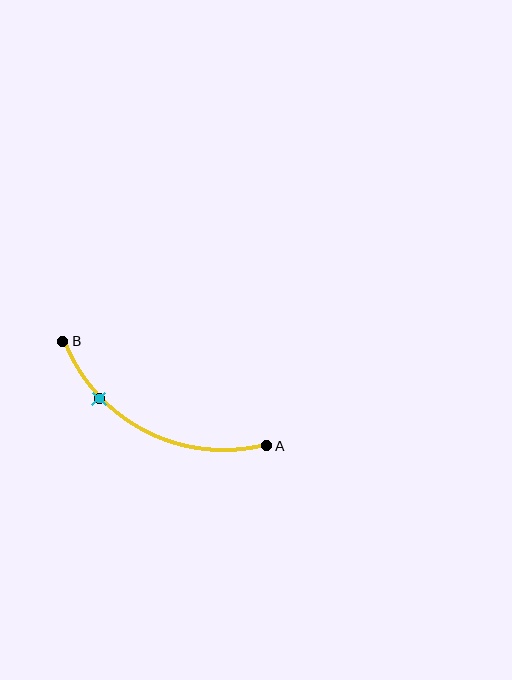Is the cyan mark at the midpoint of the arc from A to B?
No. The cyan mark lies on the arc but is closer to endpoint B. The arc midpoint would be at the point on the curve equidistant along the arc from both A and B.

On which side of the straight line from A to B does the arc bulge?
The arc bulges below the straight line connecting A and B.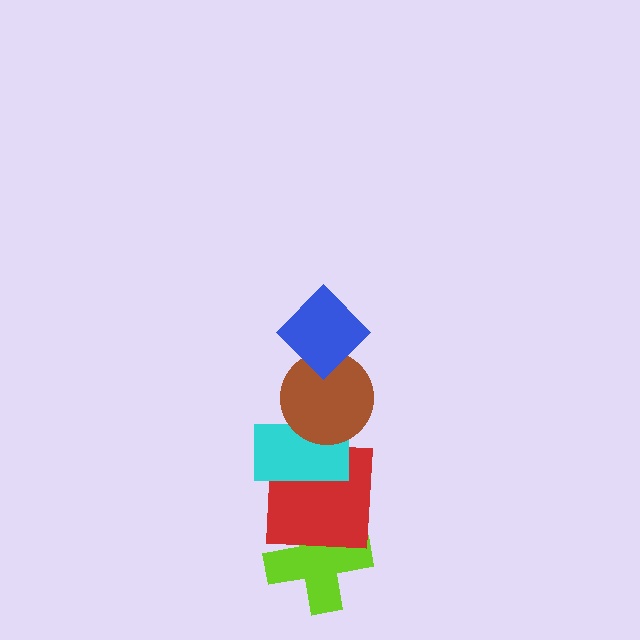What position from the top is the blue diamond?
The blue diamond is 1st from the top.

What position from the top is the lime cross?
The lime cross is 5th from the top.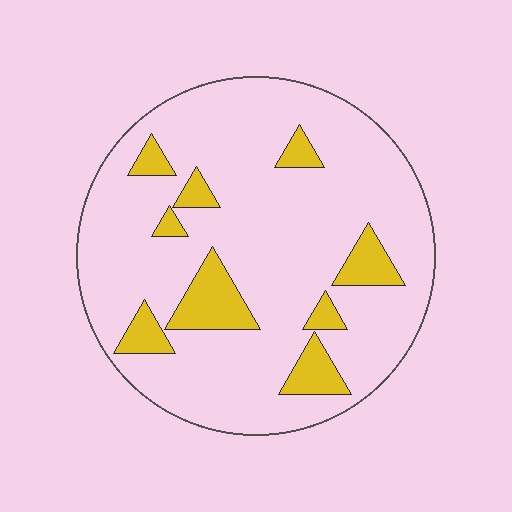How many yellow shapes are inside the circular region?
9.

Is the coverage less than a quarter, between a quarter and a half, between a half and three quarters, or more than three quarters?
Less than a quarter.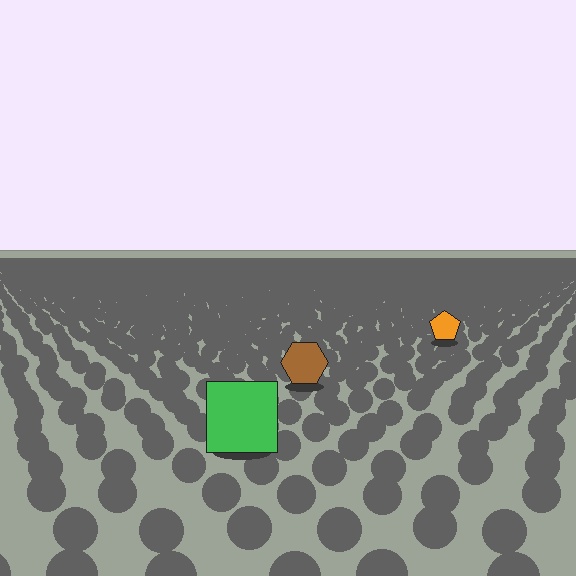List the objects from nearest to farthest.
From nearest to farthest: the green square, the brown hexagon, the orange pentagon.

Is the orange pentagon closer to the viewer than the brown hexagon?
No. The brown hexagon is closer — you can tell from the texture gradient: the ground texture is coarser near it.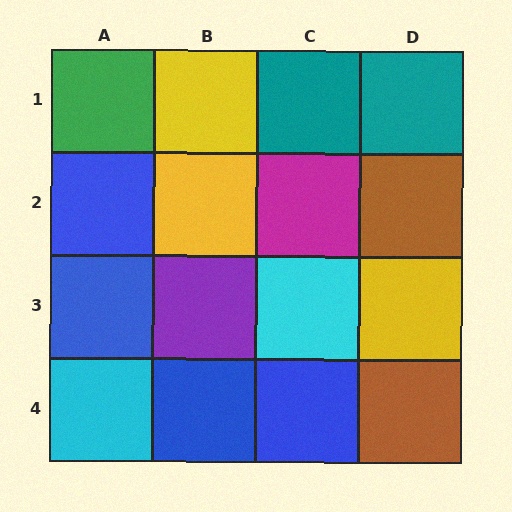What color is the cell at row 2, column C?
Magenta.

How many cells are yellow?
3 cells are yellow.